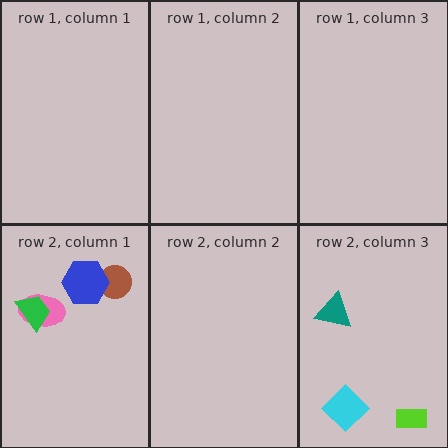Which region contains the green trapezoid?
The row 2, column 1 region.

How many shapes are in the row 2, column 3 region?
3.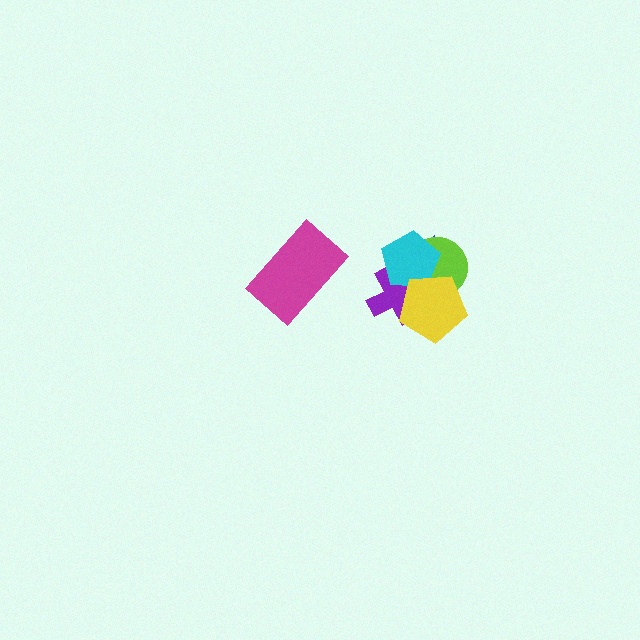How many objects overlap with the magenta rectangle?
0 objects overlap with the magenta rectangle.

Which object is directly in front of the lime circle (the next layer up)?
The cyan pentagon is directly in front of the lime circle.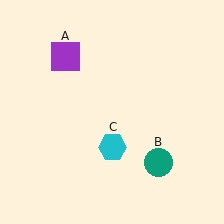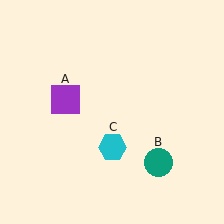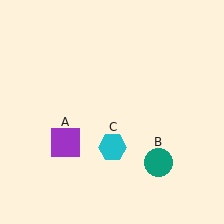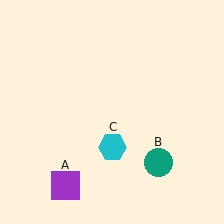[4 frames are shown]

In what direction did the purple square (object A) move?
The purple square (object A) moved down.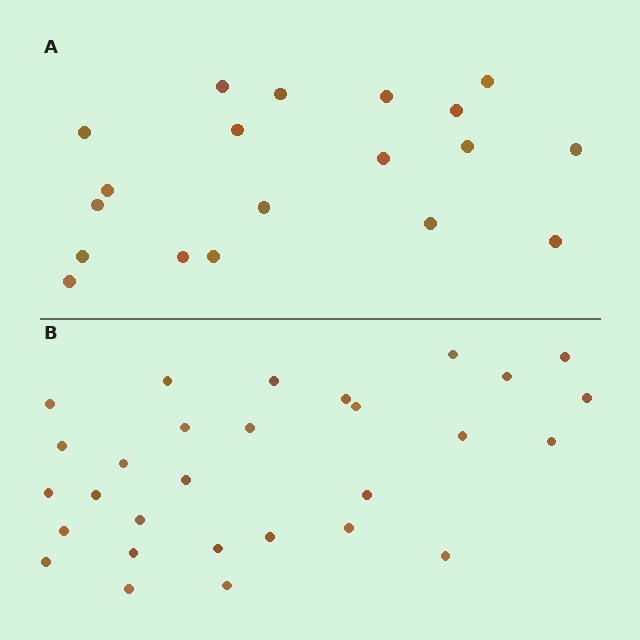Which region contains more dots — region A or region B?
Region B (the bottom region) has more dots.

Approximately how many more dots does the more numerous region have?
Region B has roughly 10 or so more dots than region A.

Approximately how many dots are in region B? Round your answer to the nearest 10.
About 30 dots. (The exact count is 29, which rounds to 30.)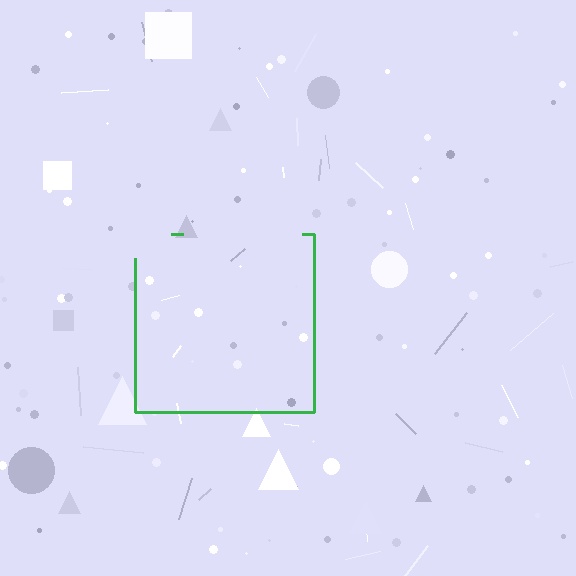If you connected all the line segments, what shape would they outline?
They would outline a square.